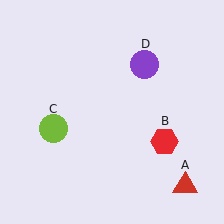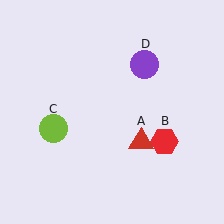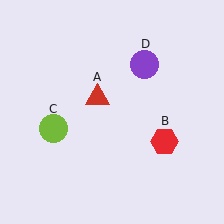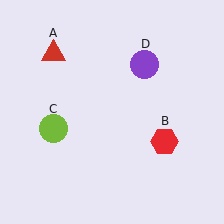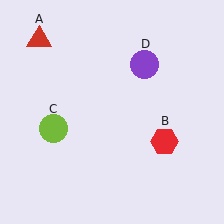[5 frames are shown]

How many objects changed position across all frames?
1 object changed position: red triangle (object A).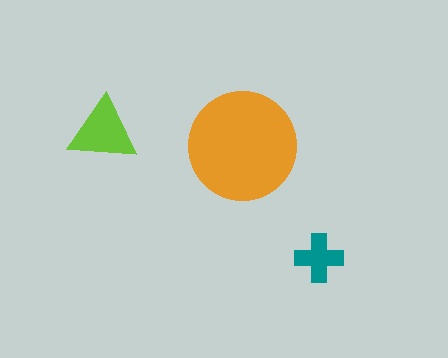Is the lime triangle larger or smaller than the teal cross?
Larger.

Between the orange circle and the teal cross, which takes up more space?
The orange circle.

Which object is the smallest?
The teal cross.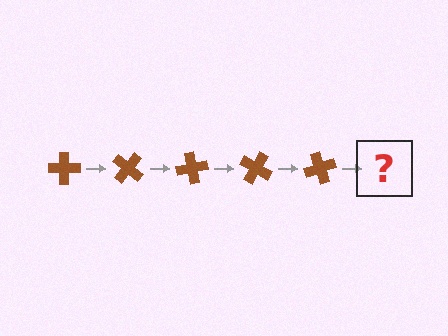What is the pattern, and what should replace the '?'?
The pattern is that the cross rotates 40 degrees each step. The '?' should be a brown cross rotated 200 degrees.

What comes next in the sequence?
The next element should be a brown cross rotated 200 degrees.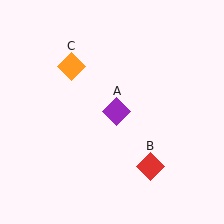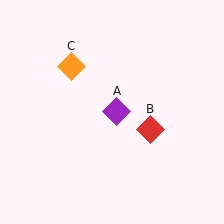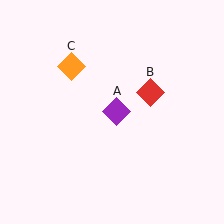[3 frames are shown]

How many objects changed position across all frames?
1 object changed position: red diamond (object B).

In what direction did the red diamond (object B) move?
The red diamond (object B) moved up.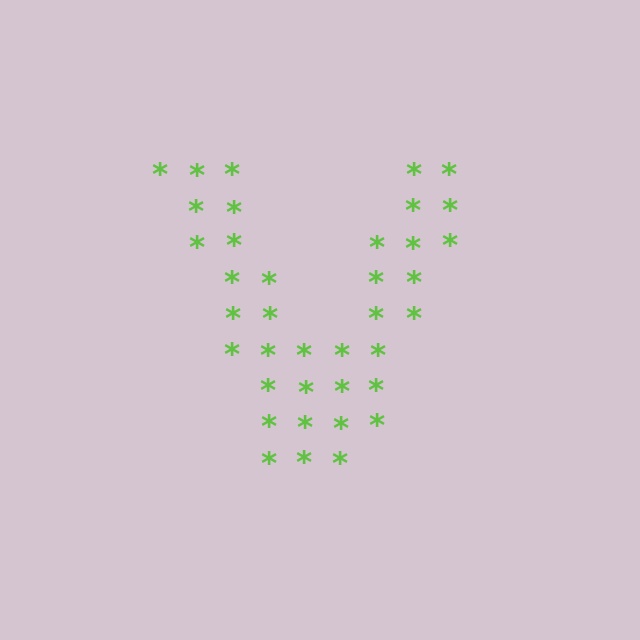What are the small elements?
The small elements are asterisks.